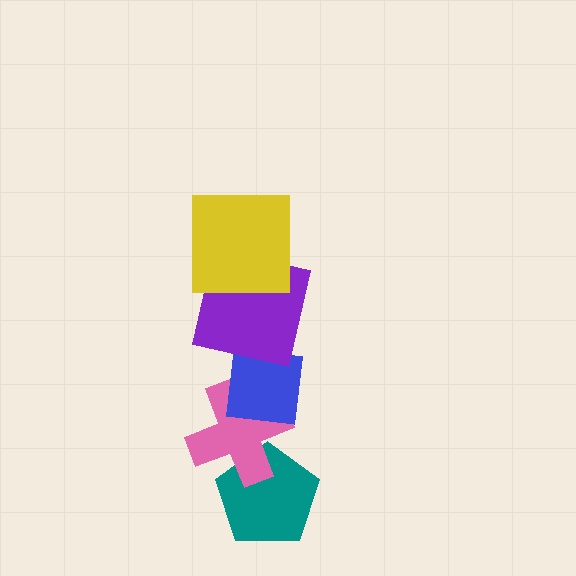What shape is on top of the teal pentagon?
The pink cross is on top of the teal pentagon.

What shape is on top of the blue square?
The purple square is on top of the blue square.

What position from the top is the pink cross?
The pink cross is 4th from the top.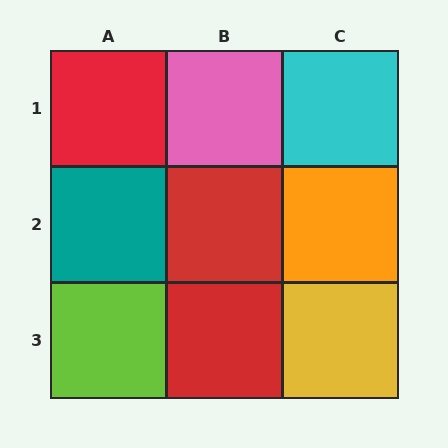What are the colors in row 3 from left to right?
Lime, red, yellow.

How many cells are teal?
1 cell is teal.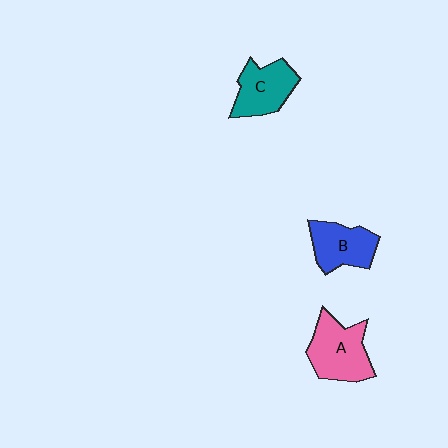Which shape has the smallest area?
Shape B (blue).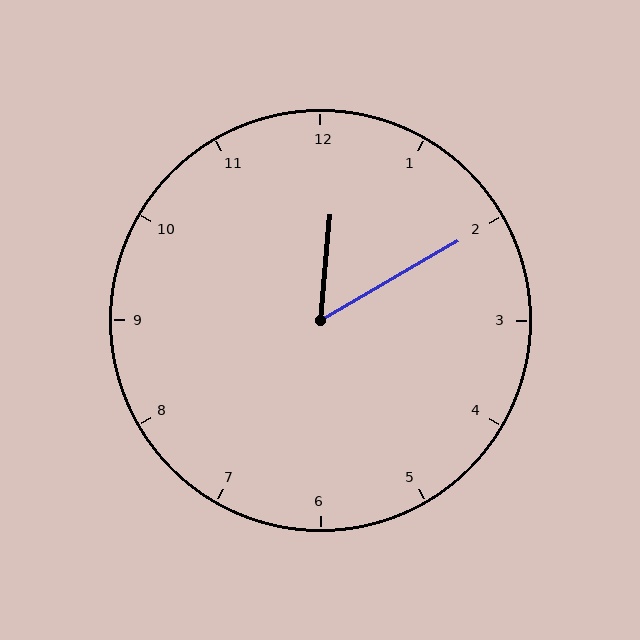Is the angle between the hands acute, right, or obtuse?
It is acute.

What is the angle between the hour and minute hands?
Approximately 55 degrees.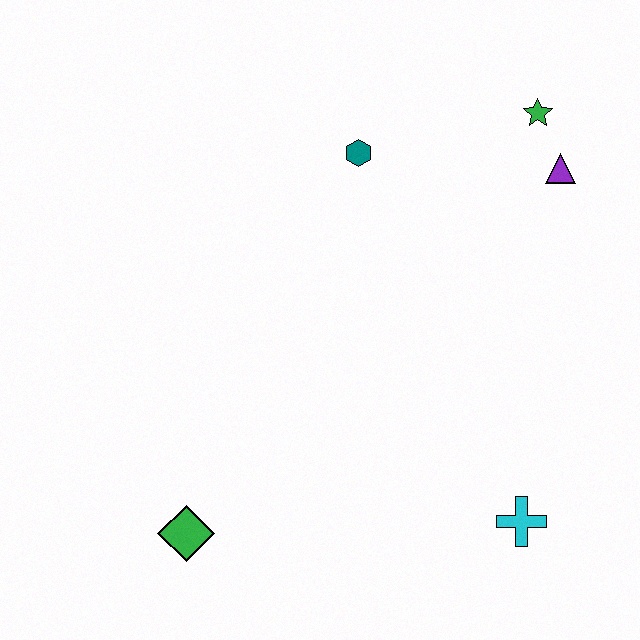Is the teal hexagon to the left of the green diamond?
No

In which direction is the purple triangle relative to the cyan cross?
The purple triangle is above the cyan cross.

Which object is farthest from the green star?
The green diamond is farthest from the green star.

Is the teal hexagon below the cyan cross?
No